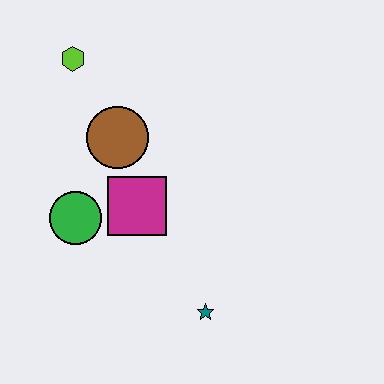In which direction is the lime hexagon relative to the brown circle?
The lime hexagon is above the brown circle.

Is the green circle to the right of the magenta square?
No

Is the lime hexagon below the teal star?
No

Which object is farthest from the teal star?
The lime hexagon is farthest from the teal star.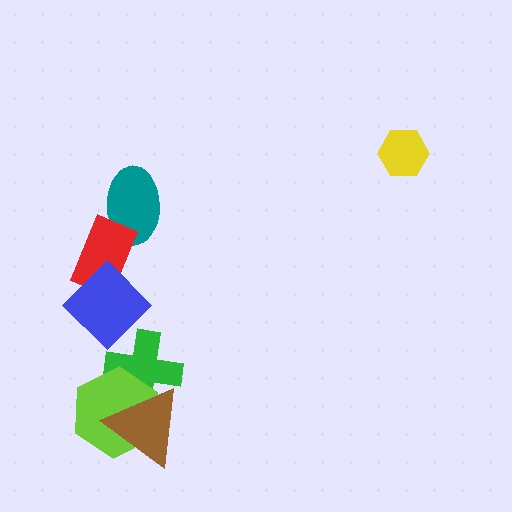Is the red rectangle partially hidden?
Yes, it is partially covered by another shape.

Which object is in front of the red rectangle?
The blue diamond is in front of the red rectangle.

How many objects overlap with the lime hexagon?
2 objects overlap with the lime hexagon.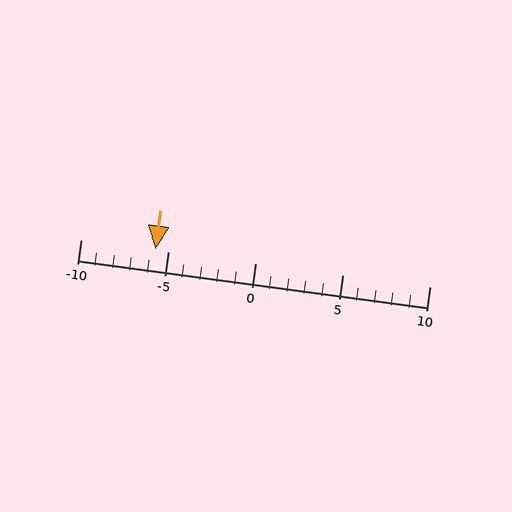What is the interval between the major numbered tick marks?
The major tick marks are spaced 5 units apart.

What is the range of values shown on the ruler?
The ruler shows values from -10 to 10.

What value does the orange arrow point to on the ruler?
The orange arrow points to approximately -6.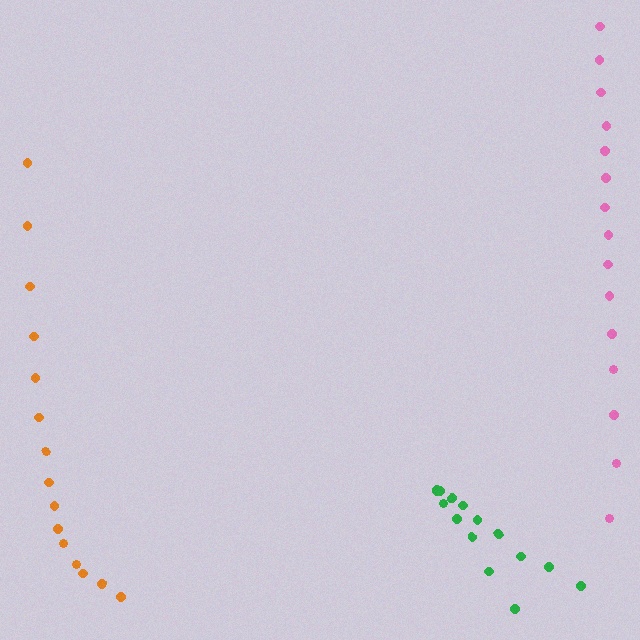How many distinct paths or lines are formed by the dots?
There are 3 distinct paths.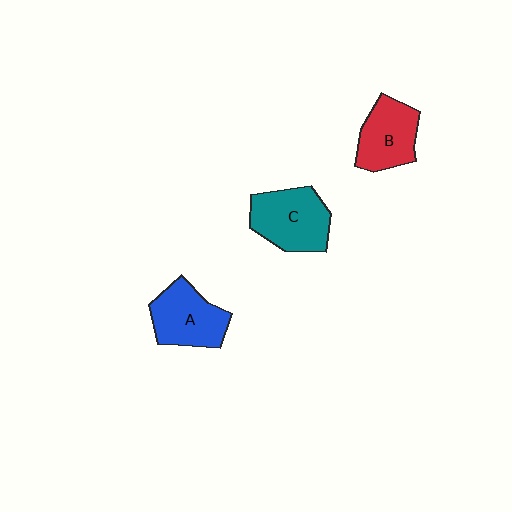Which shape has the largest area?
Shape C (teal).